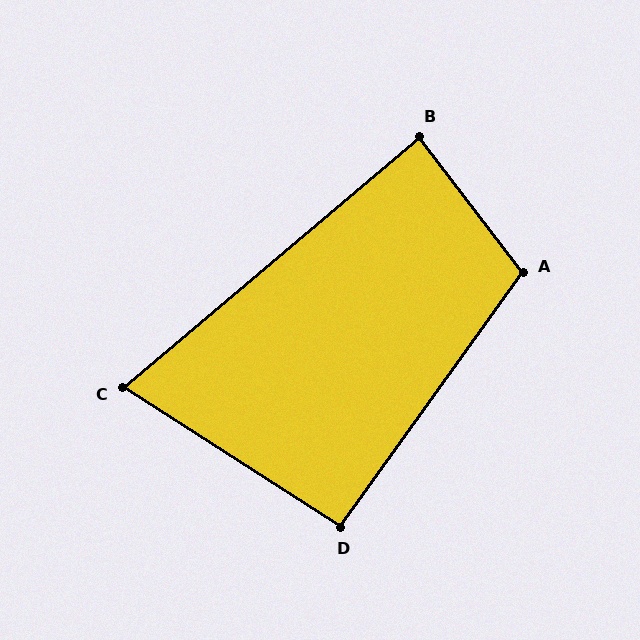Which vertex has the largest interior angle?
A, at approximately 107 degrees.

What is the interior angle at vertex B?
Approximately 87 degrees (approximately right).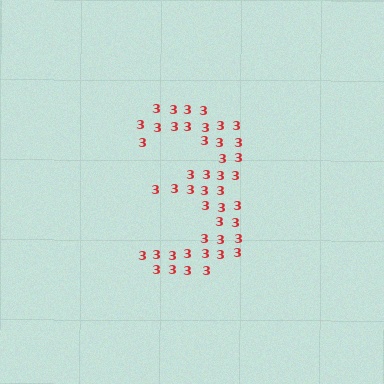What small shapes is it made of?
It is made of small digit 3's.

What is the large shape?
The large shape is the digit 3.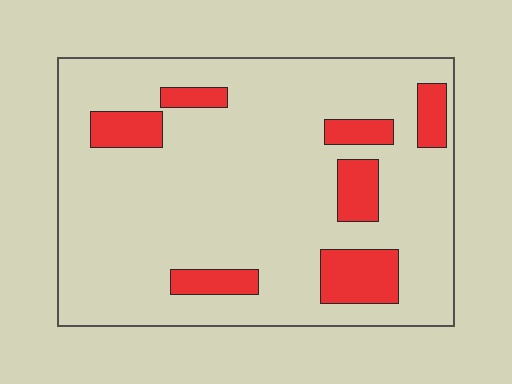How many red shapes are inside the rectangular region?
7.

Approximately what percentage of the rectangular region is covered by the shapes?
Approximately 15%.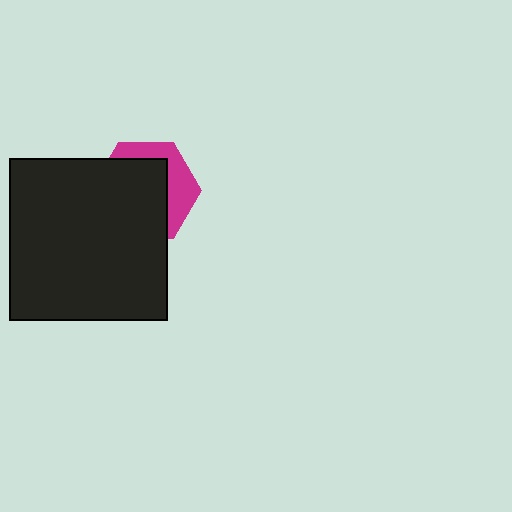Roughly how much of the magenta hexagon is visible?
A small part of it is visible (roughly 35%).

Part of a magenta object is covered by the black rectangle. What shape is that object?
It is a hexagon.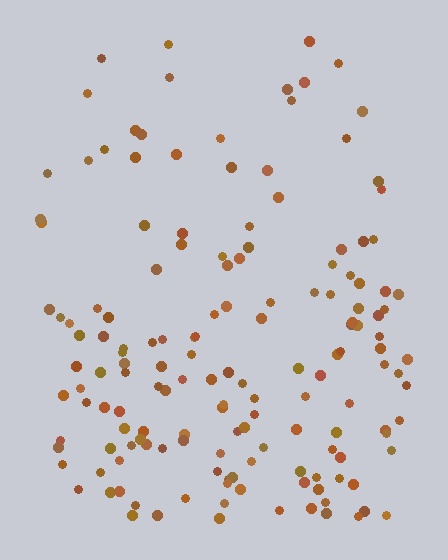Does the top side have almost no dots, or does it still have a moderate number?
Still a moderate number, just noticeably fewer than the bottom.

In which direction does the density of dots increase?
From top to bottom, with the bottom side densest.